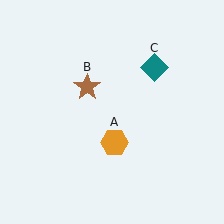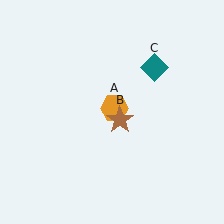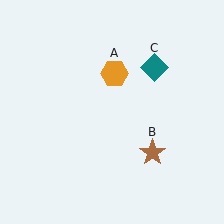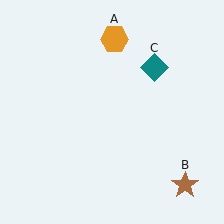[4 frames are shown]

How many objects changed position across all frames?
2 objects changed position: orange hexagon (object A), brown star (object B).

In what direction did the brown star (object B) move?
The brown star (object B) moved down and to the right.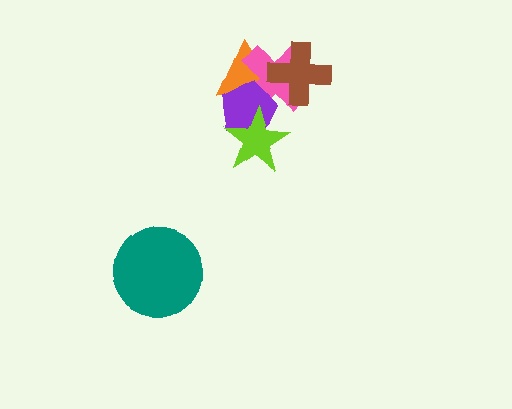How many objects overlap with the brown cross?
2 objects overlap with the brown cross.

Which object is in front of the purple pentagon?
The lime star is in front of the purple pentagon.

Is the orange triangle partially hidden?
Yes, it is partially covered by another shape.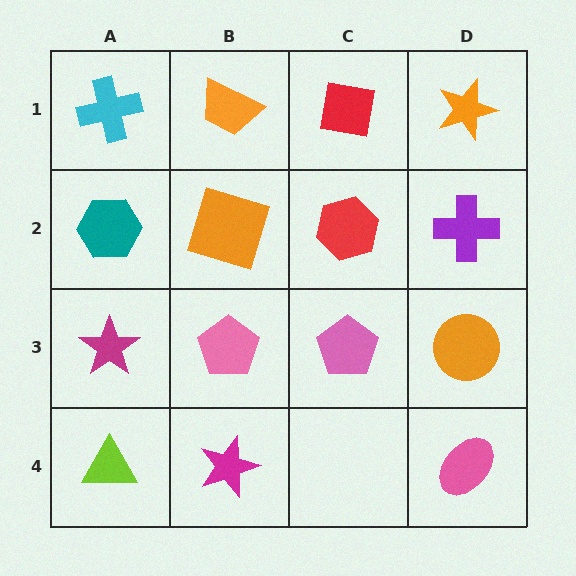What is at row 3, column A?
A magenta star.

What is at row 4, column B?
A magenta star.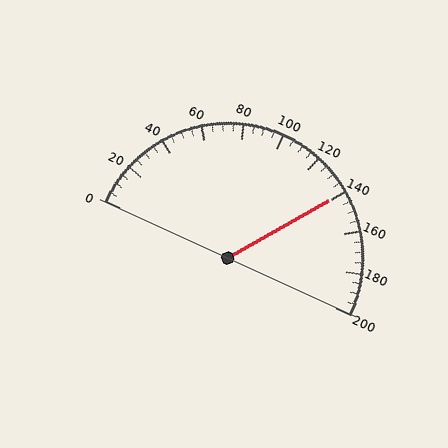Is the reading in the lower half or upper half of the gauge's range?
The reading is in the upper half of the range (0 to 200).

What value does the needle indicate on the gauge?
The needle indicates approximately 140.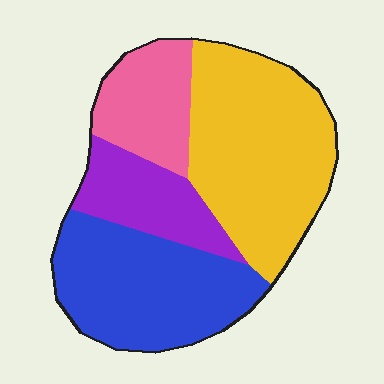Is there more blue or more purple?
Blue.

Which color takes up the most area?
Yellow, at roughly 40%.